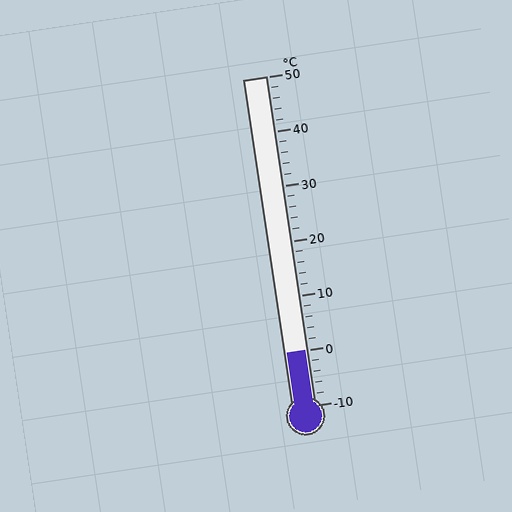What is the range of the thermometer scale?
The thermometer scale ranges from -10°C to 50°C.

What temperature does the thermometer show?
The thermometer shows approximately 0°C.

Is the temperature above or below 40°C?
The temperature is below 40°C.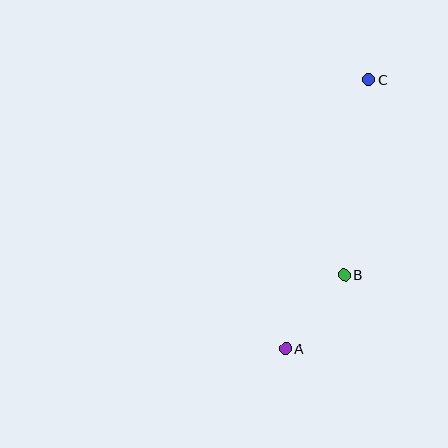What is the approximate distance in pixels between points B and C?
The distance between B and C is approximately 197 pixels.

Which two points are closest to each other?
Points A and B are closest to each other.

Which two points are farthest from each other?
Points A and C are farthest from each other.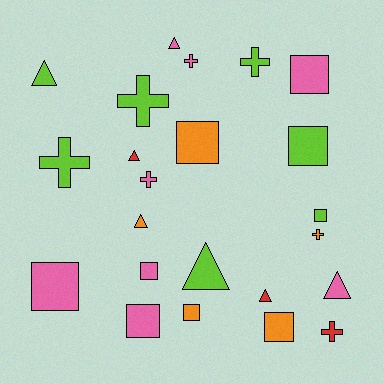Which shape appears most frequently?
Square, with 9 objects.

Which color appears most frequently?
Pink, with 8 objects.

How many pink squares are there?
There are 4 pink squares.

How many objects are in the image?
There are 23 objects.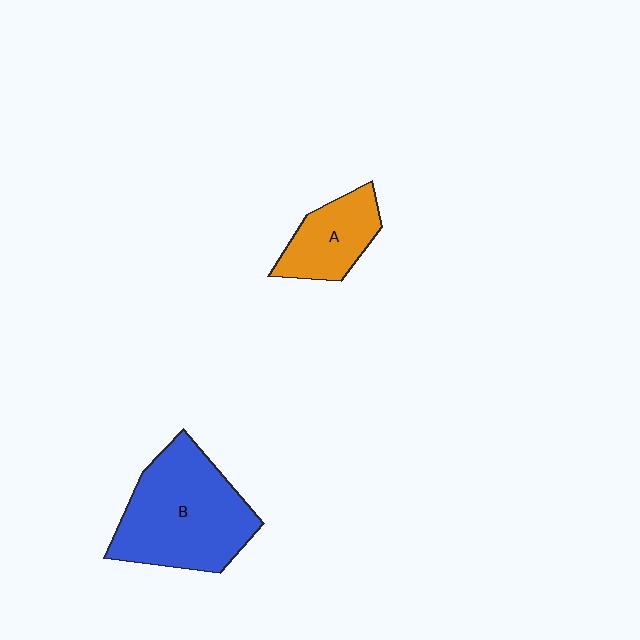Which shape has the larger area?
Shape B (blue).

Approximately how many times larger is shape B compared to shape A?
Approximately 2.0 times.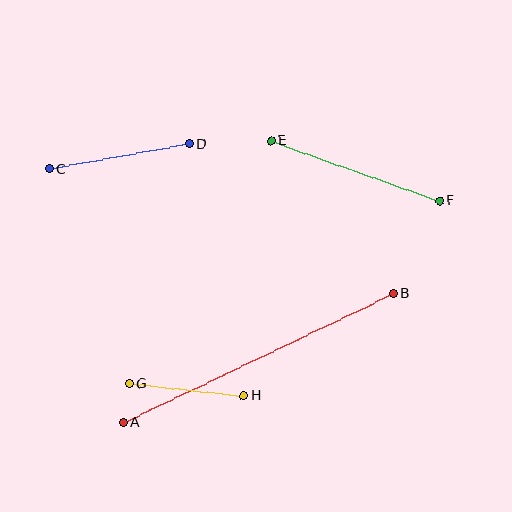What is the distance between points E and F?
The distance is approximately 179 pixels.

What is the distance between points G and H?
The distance is approximately 116 pixels.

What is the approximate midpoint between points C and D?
The midpoint is at approximately (119, 156) pixels.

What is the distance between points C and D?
The distance is approximately 142 pixels.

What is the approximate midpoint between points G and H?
The midpoint is at approximately (186, 390) pixels.